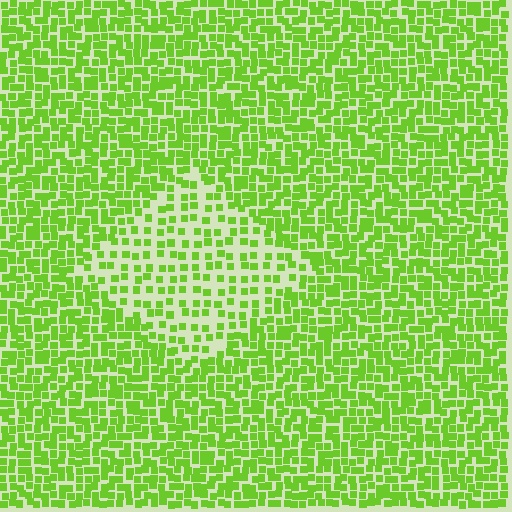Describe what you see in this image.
The image contains small lime elements arranged at two different densities. A diamond-shaped region is visible where the elements are less densely packed than the surrounding area.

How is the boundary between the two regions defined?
The boundary is defined by a change in element density (approximately 2.0x ratio). All elements are the same color, size, and shape.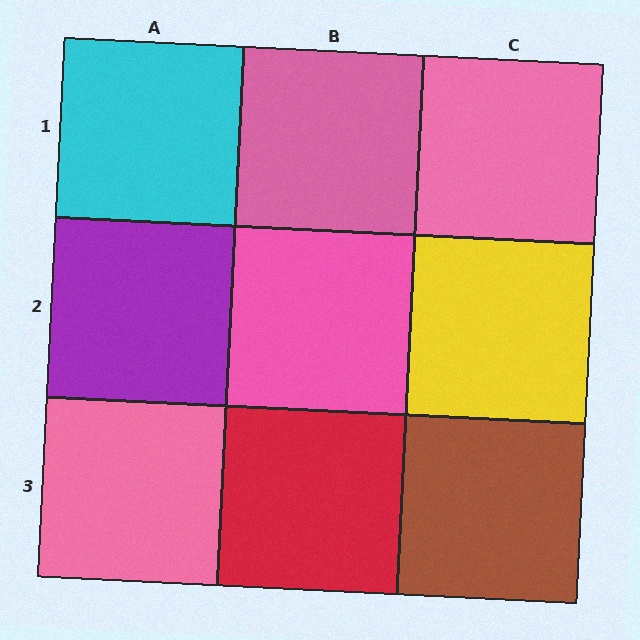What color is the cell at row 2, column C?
Yellow.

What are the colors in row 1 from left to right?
Cyan, pink, pink.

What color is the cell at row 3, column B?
Red.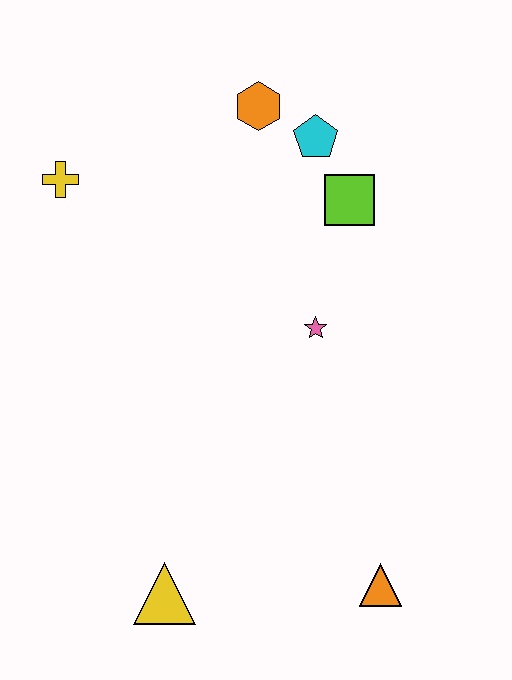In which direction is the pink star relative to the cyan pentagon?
The pink star is below the cyan pentagon.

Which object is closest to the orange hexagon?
The cyan pentagon is closest to the orange hexagon.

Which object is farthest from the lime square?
The yellow triangle is farthest from the lime square.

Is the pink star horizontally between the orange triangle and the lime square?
No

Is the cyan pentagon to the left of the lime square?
Yes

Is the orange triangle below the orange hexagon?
Yes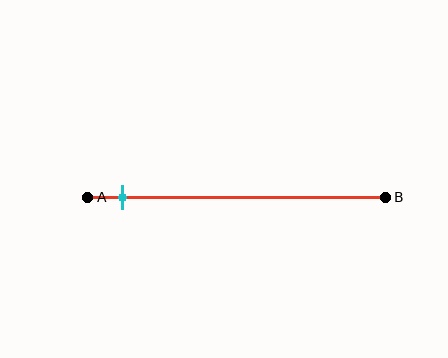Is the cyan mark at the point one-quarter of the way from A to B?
No, the mark is at about 10% from A, not at the 25% one-quarter point.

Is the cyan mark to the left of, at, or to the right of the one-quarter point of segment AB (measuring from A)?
The cyan mark is to the left of the one-quarter point of segment AB.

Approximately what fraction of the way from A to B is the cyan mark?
The cyan mark is approximately 10% of the way from A to B.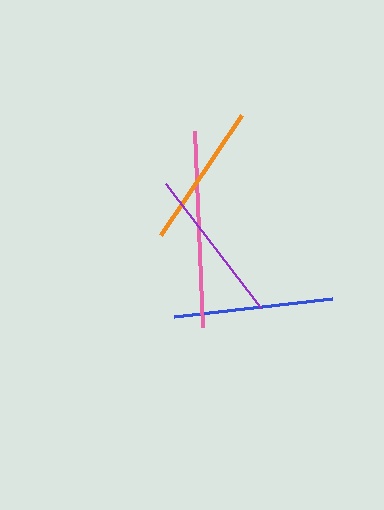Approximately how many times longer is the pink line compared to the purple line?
The pink line is approximately 1.3 times the length of the purple line.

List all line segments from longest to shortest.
From longest to shortest: pink, blue, purple, orange.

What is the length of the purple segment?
The purple segment is approximately 156 pixels long.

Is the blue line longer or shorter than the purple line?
The blue line is longer than the purple line.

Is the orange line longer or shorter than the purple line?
The purple line is longer than the orange line.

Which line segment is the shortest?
The orange line is the shortest at approximately 145 pixels.